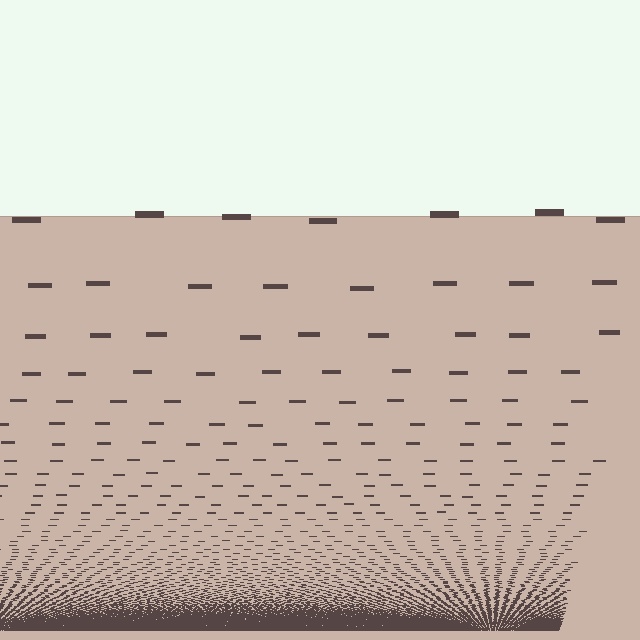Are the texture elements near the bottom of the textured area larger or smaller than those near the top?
Smaller. The gradient is inverted — elements near the bottom are smaller and denser.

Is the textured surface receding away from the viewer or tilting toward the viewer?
The surface appears to tilt toward the viewer. Texture elements get larger and sparser toward the top.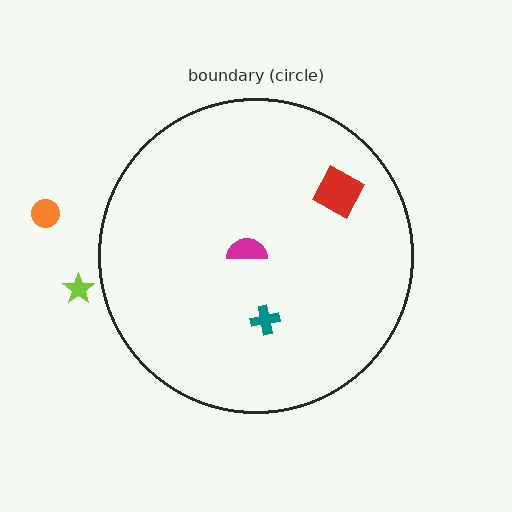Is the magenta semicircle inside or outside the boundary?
Inside.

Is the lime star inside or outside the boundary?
Outside.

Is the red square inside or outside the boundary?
Inside.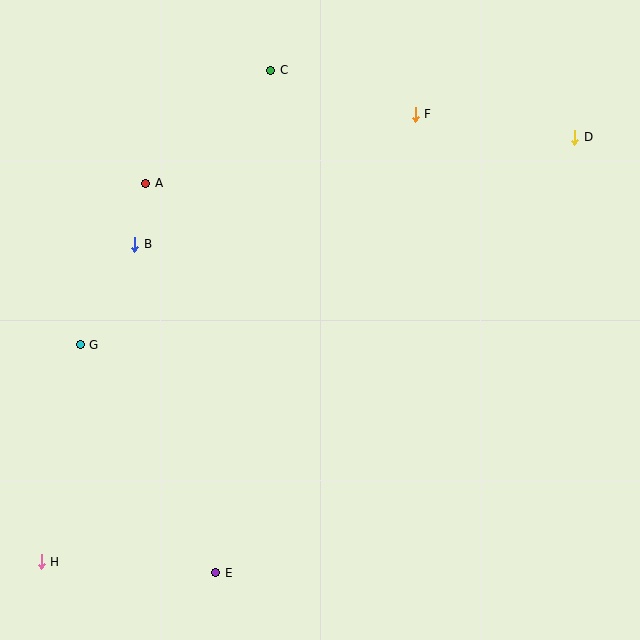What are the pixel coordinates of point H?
Point H is at (41, 562).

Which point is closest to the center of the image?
Point B at (135, 244) is closest to the center.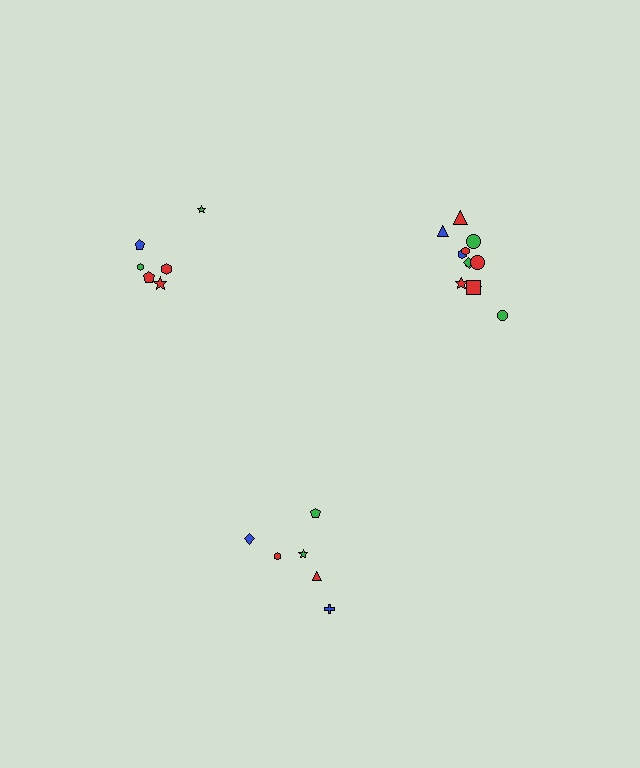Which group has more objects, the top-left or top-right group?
The top-right group.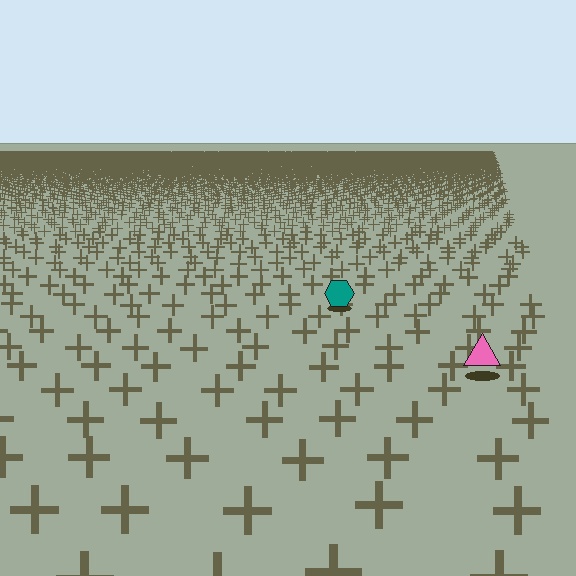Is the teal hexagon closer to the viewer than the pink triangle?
No. The pink triangle is closer — you can tell from the texture gradient: the ground texture is coarser near it.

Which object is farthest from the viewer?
The teal hexagon is farthest from the viewer. It appears smaller and the ground texture around it is denser.